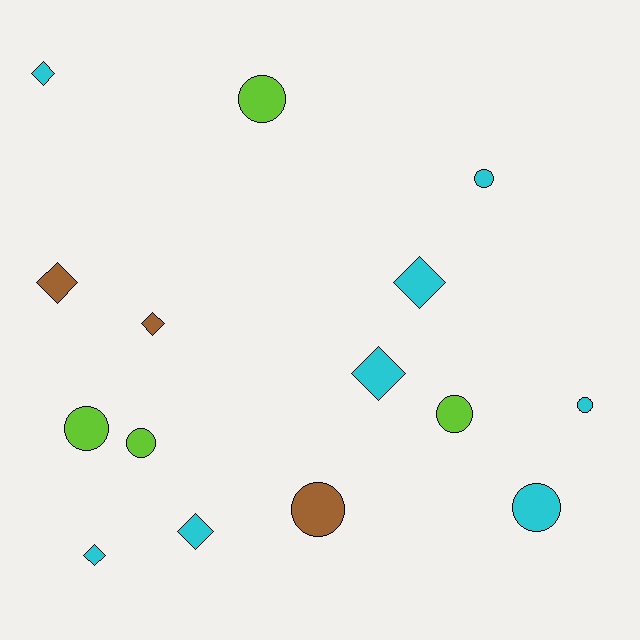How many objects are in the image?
There are 15 objects.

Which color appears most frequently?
Cyan, with 8 objects.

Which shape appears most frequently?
Circle, with 8 objects.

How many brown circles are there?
There is 1 brown circle.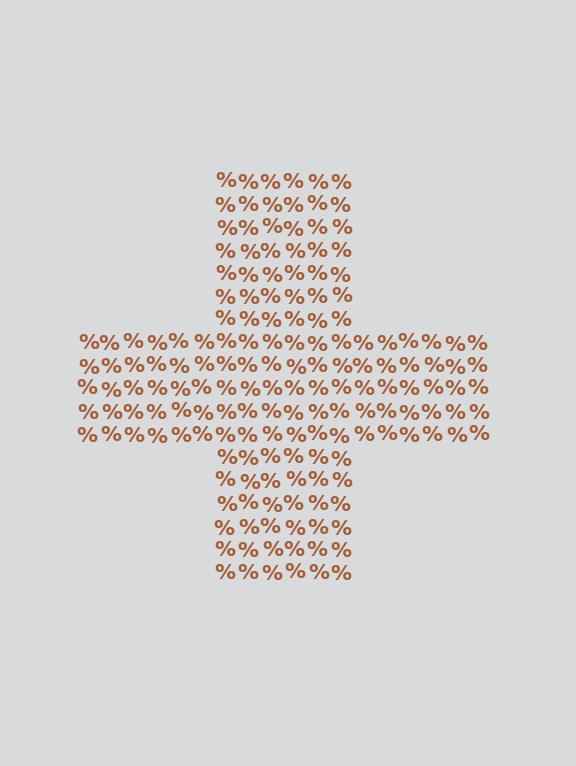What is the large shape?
The large shape is a cross.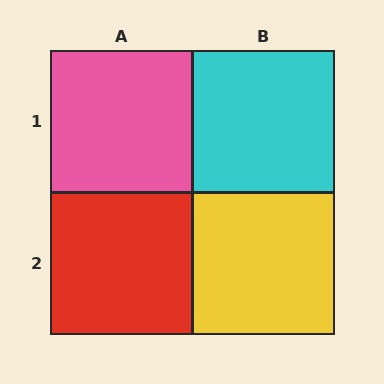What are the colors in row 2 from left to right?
Red, yellow.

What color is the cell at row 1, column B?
Cyan.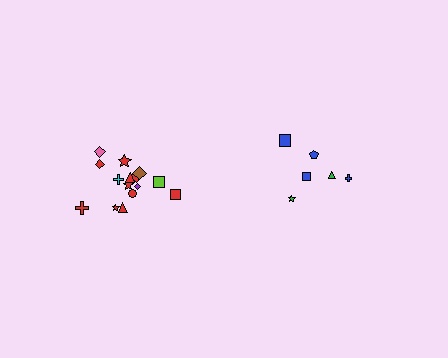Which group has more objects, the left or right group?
The left group.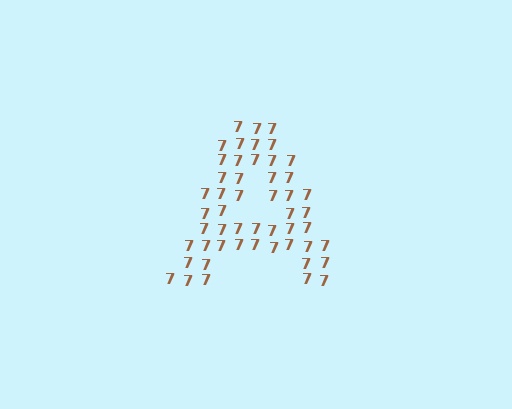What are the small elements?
The small elements are digit 7's.